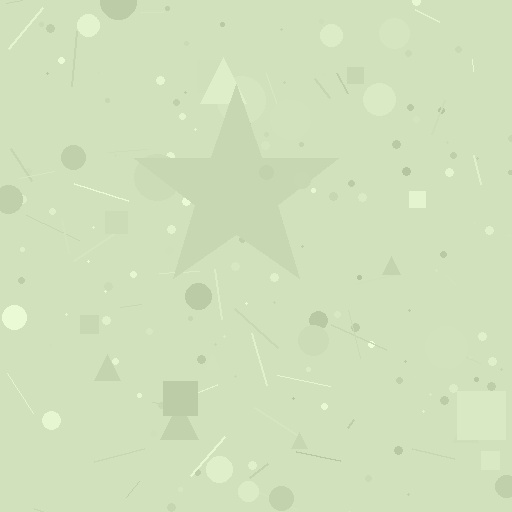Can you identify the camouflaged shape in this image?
The camouflaged shape is a star.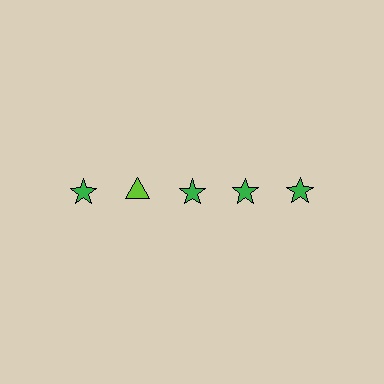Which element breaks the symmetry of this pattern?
The lime triangle in the top row, second from left column breaks the symmetry. All other shapes are green stars.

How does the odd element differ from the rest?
It differs in both color (lime instead of green) and shape (triangle instead of star).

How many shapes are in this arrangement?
There are 5 shapes arranged in a grid pattern.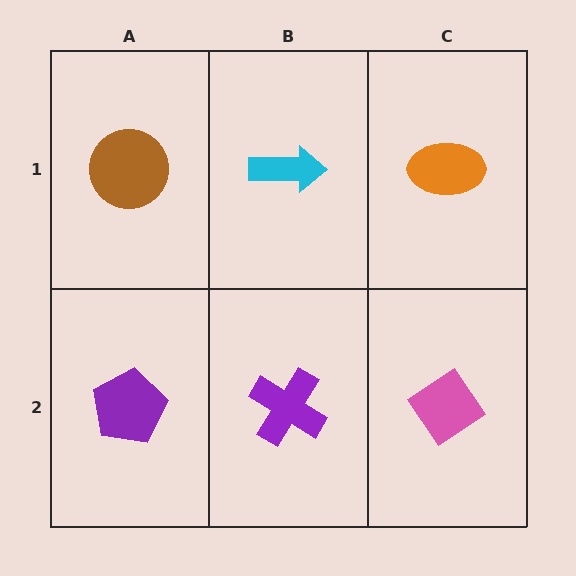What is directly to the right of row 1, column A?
A cyan arrow.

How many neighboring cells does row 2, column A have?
2.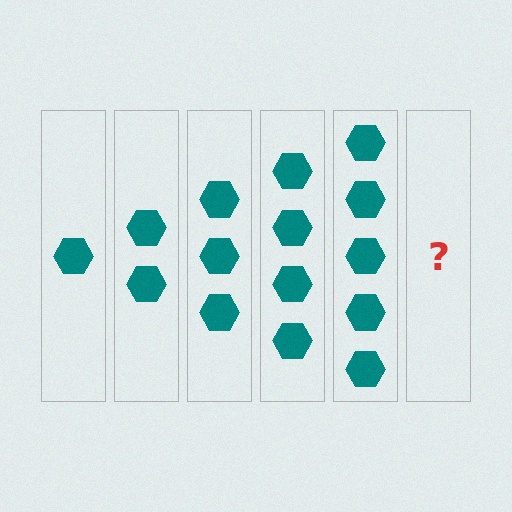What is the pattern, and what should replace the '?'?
The pattern is that each step adds one more hexagon. The '?' should be 6 hexagons.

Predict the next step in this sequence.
The next step is 6 hexagons.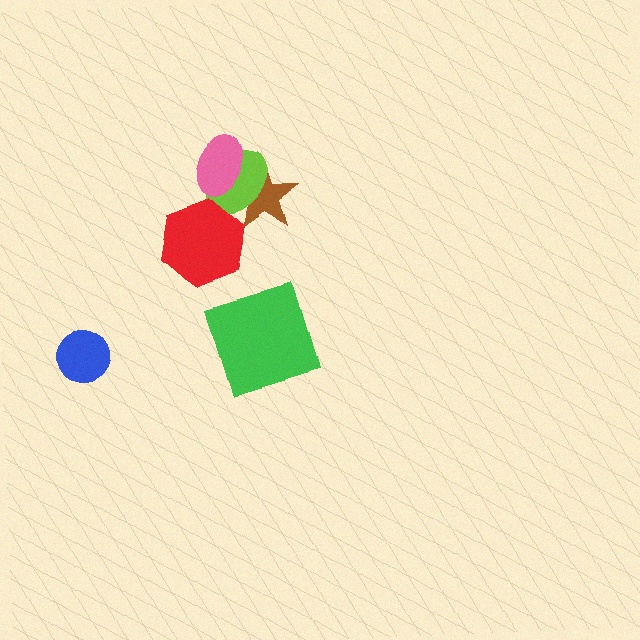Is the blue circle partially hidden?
No, no other shape covers it.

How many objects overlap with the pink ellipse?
2 objects overlap with the pink ellipse.